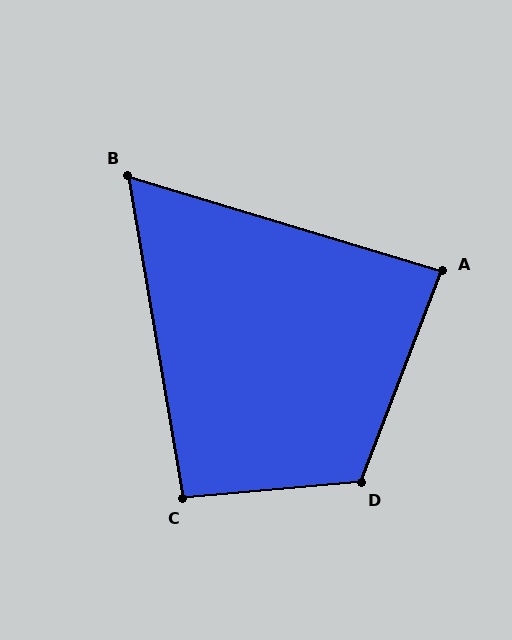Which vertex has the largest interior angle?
D, at approximately 116 degrees.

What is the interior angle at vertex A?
Approximately 86 degrees (approximately right).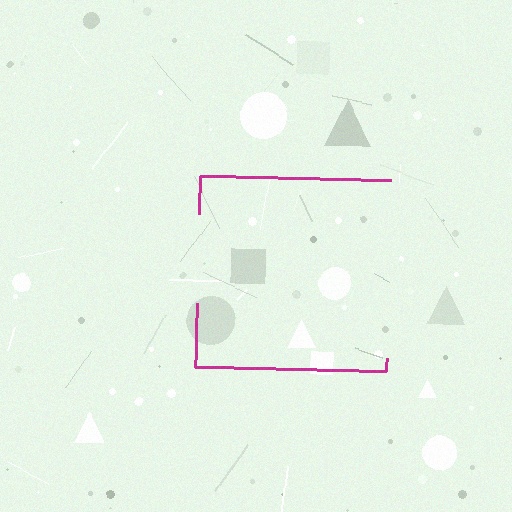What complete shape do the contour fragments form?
The contour fragments form a square.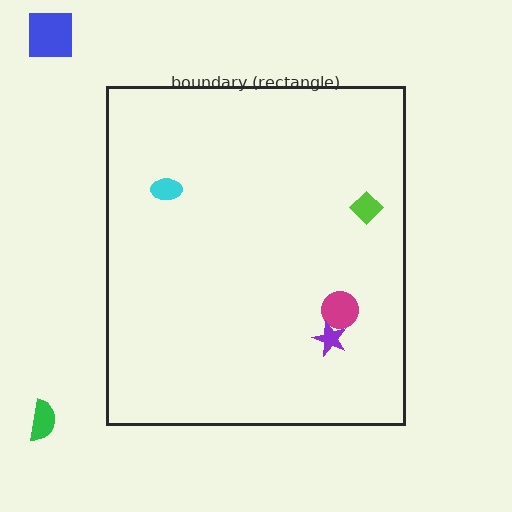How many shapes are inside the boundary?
4 inside, 2 outside.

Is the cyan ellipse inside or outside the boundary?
Inside.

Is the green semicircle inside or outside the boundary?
Outside.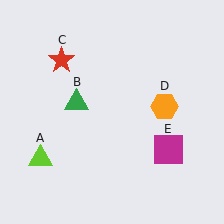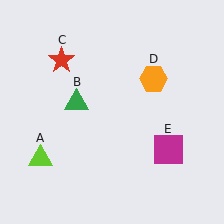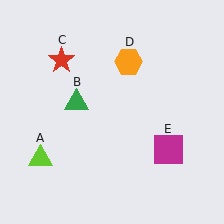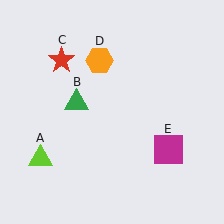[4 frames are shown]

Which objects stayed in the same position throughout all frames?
Lime triangle (object A) and green triangle (object B) and red star (object C) and magenta square (object E) remained stationary.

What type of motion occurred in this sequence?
The orange hexagon (object D) rotated counterclockwise around the center of the scene.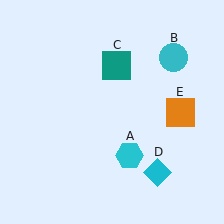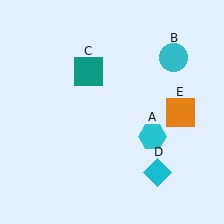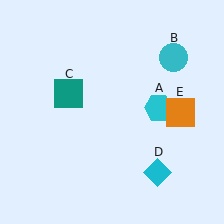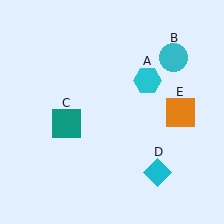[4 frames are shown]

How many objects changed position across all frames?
2 objects changed position: cyan hexagon (object A), teal square (object C).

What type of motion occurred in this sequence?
The cyan hexagon (object A), teal square (object C) rotated counterclockwise around the center of the scene.